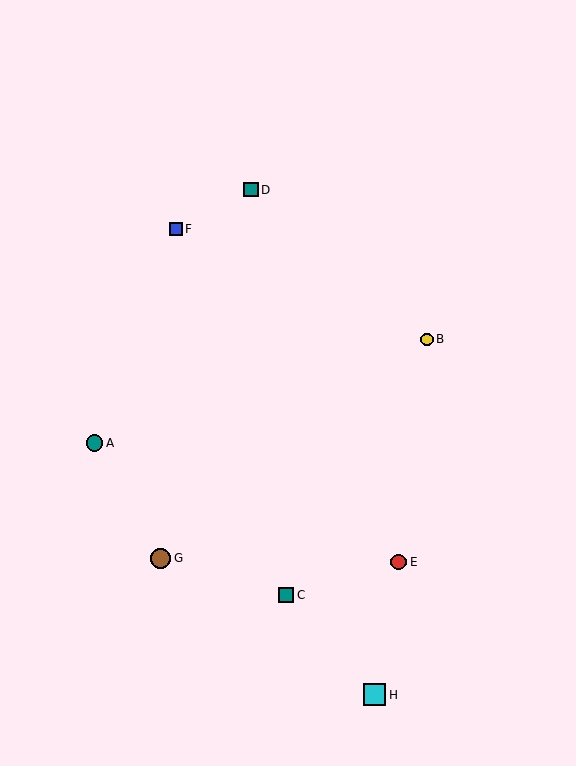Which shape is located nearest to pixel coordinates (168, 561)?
The brown circle (labeled G) at (161, 558) is nearest to that location.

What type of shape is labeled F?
Shape F is a blue square.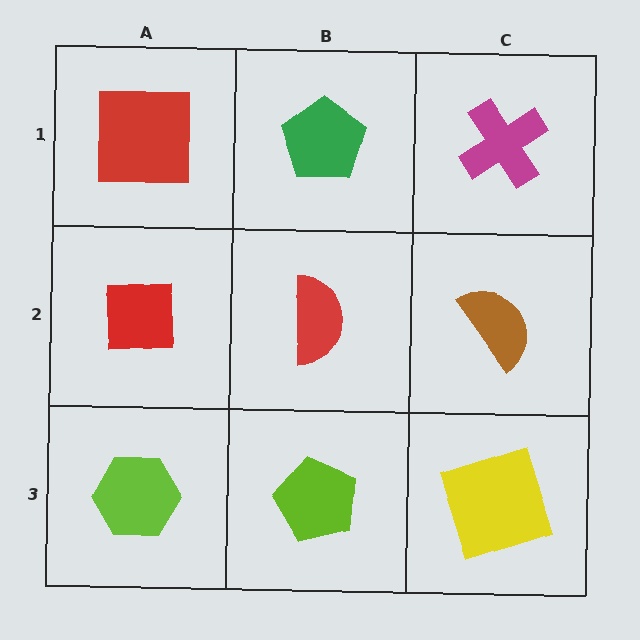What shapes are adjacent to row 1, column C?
A brown semicircle (row 2, column C), a green pentagon (row 1, column B).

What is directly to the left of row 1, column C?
A green pentagon.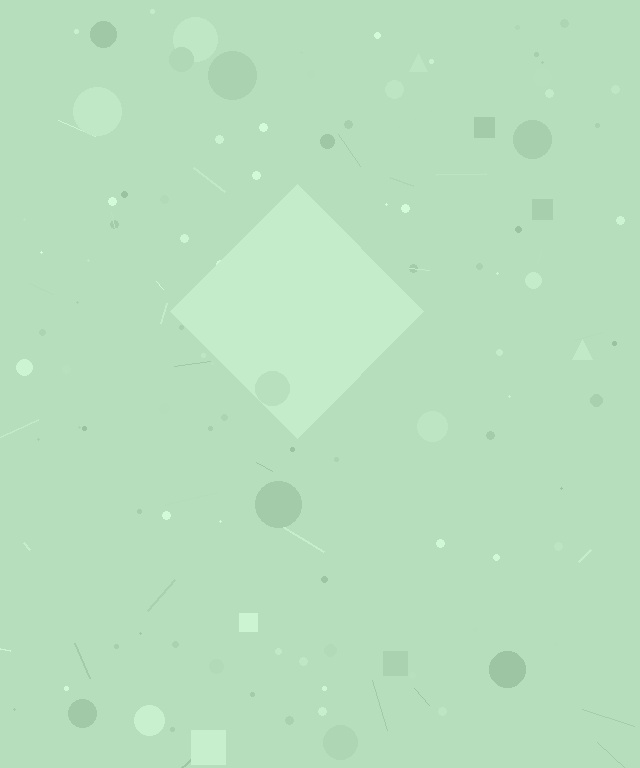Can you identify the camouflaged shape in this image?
The camouflaged shape is a diamond.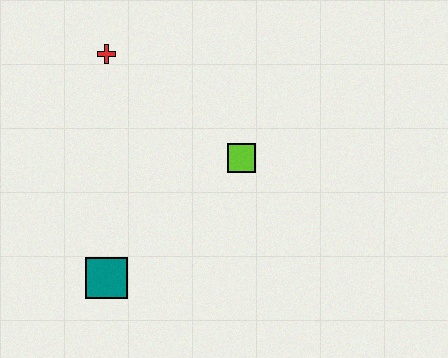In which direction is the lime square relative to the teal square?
The lime square is to the right of the teal square.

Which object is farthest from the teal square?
The red cross is farthest from the teal square.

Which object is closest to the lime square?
The red cross is closest to the lime square.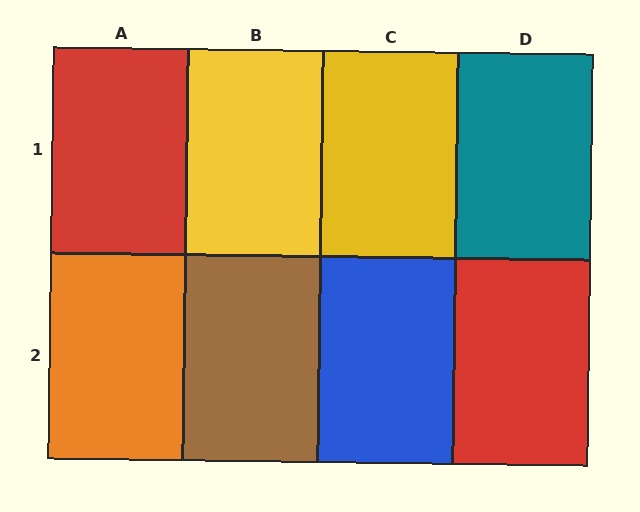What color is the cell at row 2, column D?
Red.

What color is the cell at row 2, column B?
Brown.